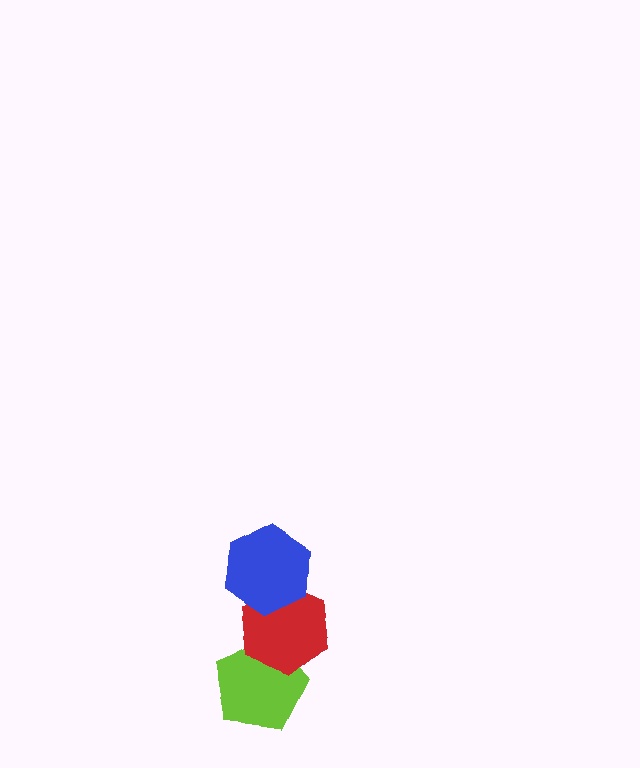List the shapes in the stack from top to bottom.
From top to bottom: the blue hexagon, the red hexagon, the lime pentagon.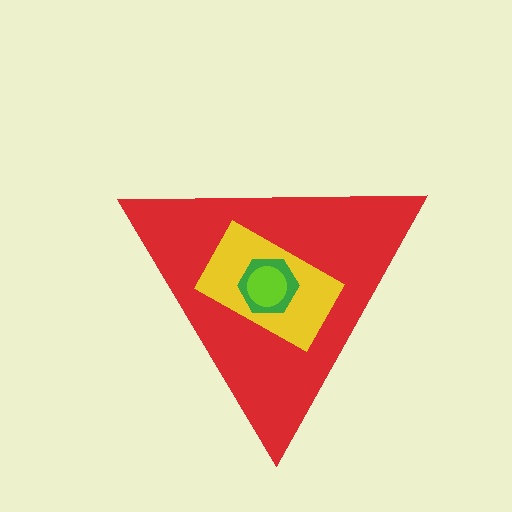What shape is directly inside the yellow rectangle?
The green hexagon.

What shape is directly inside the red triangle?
The yellow rectangle.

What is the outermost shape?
The red triangle.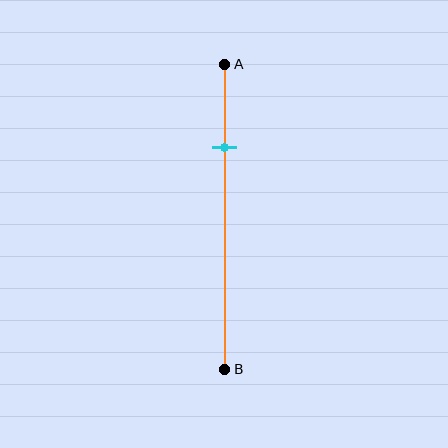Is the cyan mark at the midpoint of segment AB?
No, the mark is at about 25% from A, not at the 50% midpoint.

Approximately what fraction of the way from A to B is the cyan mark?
The cyan mark is approximately 25% of the way from A to B.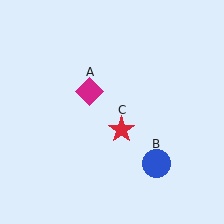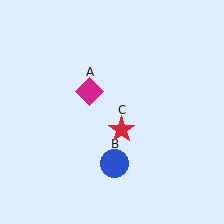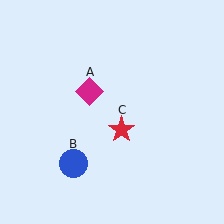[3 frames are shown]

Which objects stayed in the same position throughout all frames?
Magenta diamond (object A) and red star (object C) remained stationary.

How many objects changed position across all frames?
1 object changed position: blue circle (object B).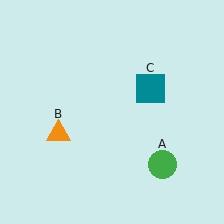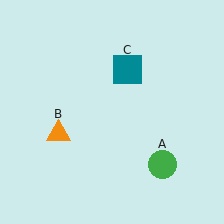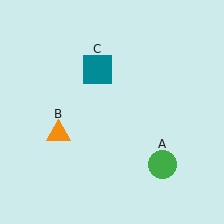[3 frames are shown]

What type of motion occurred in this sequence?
The teal square (object C) rotated counterclockwise around the center of the scene.